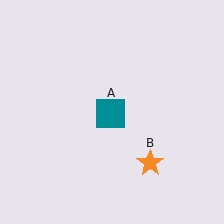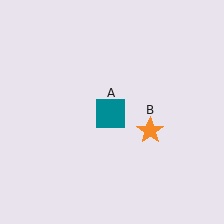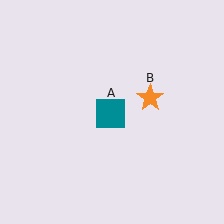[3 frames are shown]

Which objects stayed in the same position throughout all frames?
Teal square (object A) remained stationary.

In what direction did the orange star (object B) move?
The orange star (object B) moved up.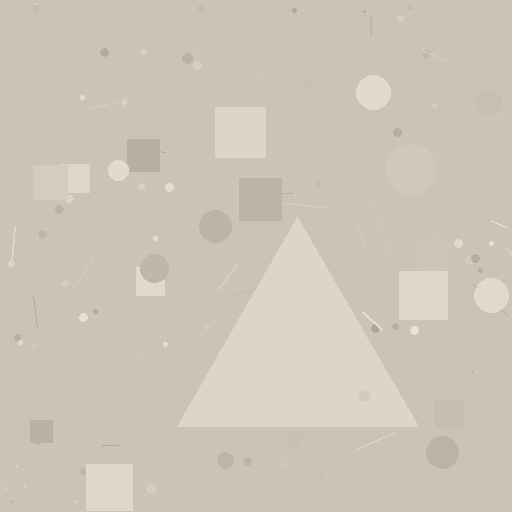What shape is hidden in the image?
A triangle is hidden in the image.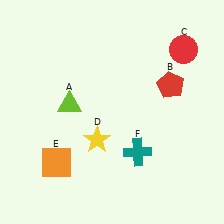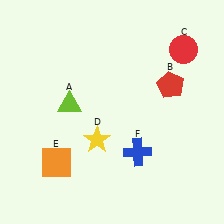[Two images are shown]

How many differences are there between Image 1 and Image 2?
There is 1 difference between the two images.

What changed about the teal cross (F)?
In Image 1, F is teal. In Image 2, it changed to blue.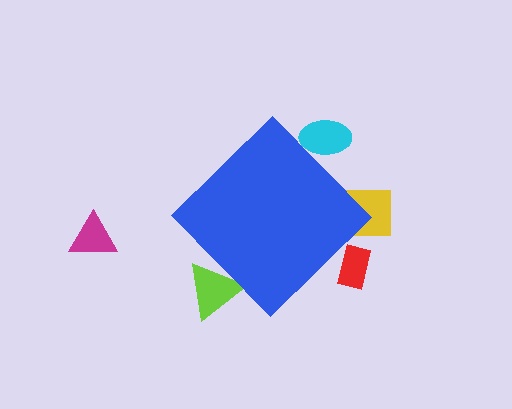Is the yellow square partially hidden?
Yes, the yellow square is partially hidden behind the blue diamond.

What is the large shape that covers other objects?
A blue diamond.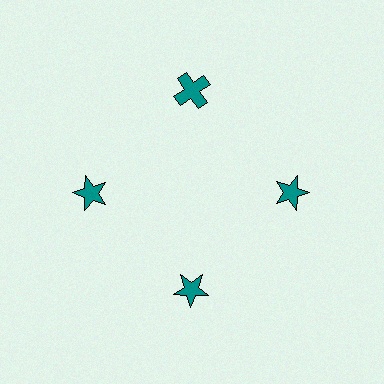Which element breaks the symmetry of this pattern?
The teal cross at roughly the 12 o'clock position breaks the symmetry. All other shapes are teal stars.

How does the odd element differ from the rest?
It has a different shape: cross instead of star.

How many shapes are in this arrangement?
There are 4 shapes arranged in a ring pattern.